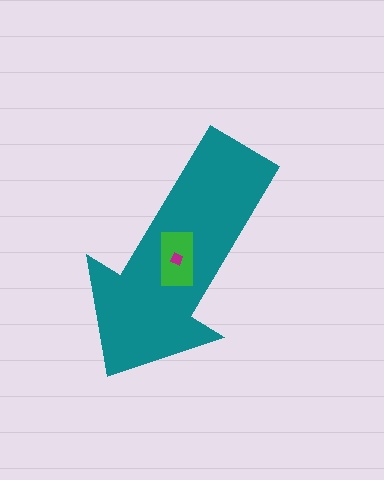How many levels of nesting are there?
3.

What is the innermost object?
The magenta diamond.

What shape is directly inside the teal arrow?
The green rectangle.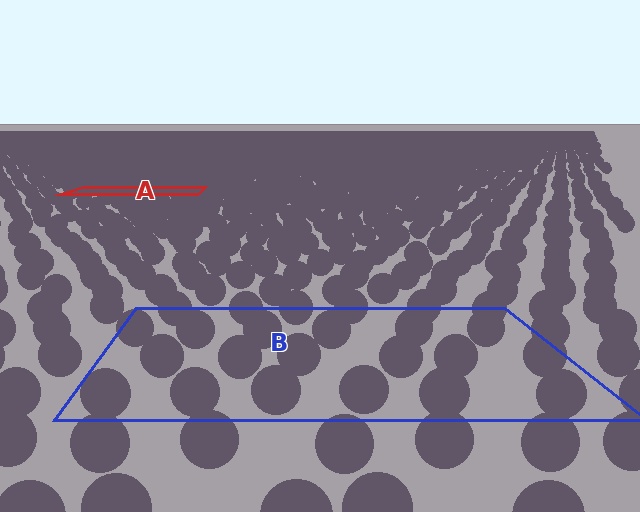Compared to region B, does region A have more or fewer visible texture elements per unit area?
Region A has more texture elements per unit area — they are packed more densely because it is farther away.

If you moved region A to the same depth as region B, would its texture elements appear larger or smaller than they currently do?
They would appear larger. At a closer depth, the same texture elements are projected at a bigger on-screen size.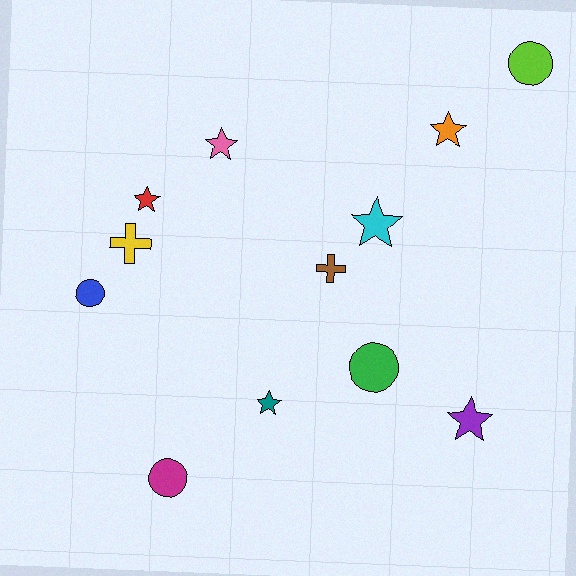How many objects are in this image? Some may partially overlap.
There are 12 objects.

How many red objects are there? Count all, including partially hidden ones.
There is 1 red object.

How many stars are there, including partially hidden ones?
There are 6 stars.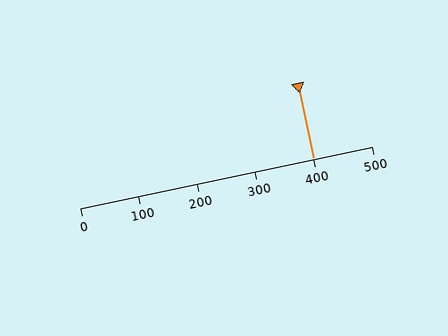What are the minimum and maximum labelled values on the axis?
The axis runs from 0 to 500.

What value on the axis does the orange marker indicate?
The marker indicates approximately 400.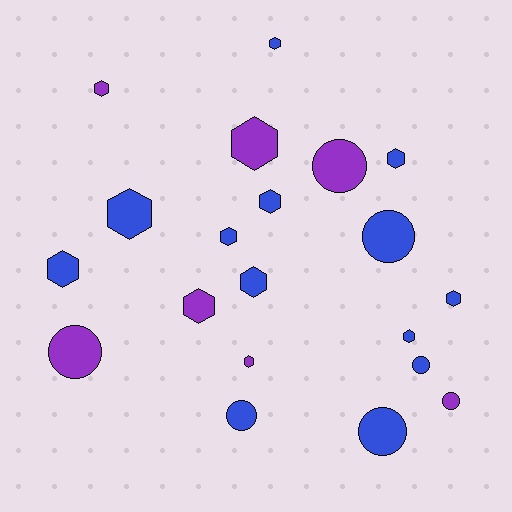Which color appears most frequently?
Blue, with 13 objects.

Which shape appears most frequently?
Hexagon, with 13 objects.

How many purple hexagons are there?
There are 4 purple hexagons.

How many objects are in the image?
There are 20 objects.